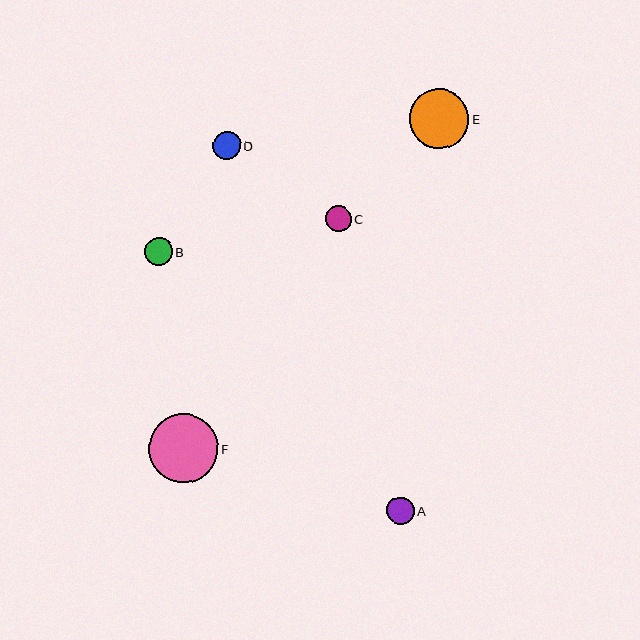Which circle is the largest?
Circle F is the largest with a size of approximately 70 pixels.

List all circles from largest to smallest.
From largest to smallest: F, E, D, B, A, C.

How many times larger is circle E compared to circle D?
Circle E is approximately 2.1 times the size of circle D.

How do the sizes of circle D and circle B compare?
Circle D and circle B are approximately the same size.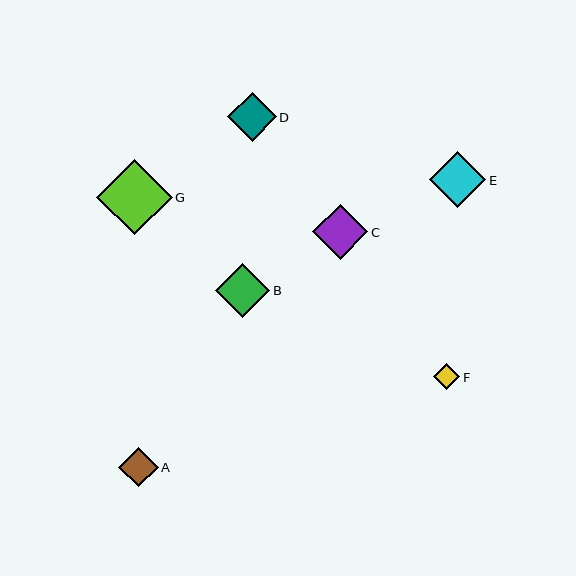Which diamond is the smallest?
Diamond F is the smallest with a size of approximately 26 pixels.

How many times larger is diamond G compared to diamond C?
Diamond G is approximately 1.4 times the size of diamond C.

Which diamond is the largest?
Diamond G is the largest with a size of approximately 76 pixels.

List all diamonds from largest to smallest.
From largest to smallest: G, E, C, B, D, A, F.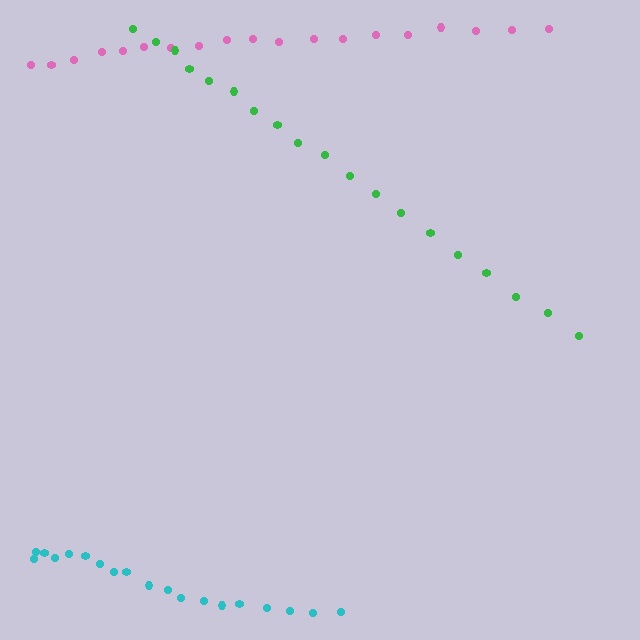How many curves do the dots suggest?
There are 3 distinct paths.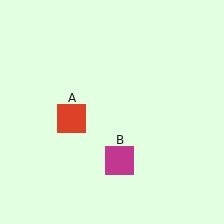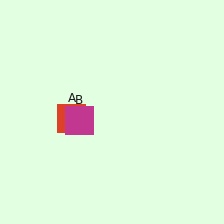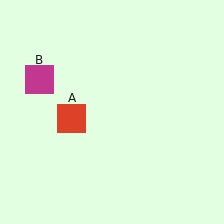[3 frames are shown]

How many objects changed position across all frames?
1 object changed position: magenta square (object B).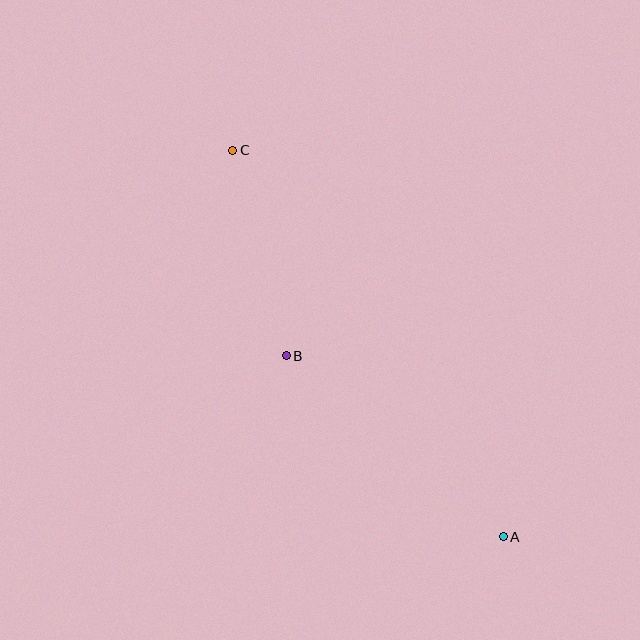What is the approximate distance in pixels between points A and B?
The distance between A and B is approximately 283 pixels.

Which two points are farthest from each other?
Points A and C are farthest from each other.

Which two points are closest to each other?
Points B and C are closest to each other.